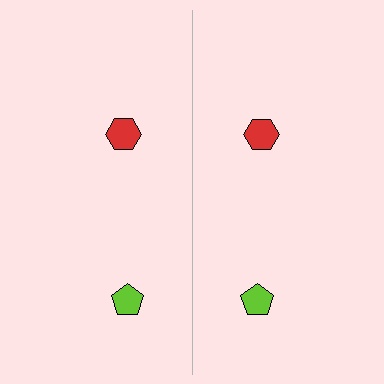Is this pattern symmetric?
Yes, this pattern has bilateral (reflection) symmetry.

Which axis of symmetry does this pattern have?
The pattern has a vertical axis of symmetry running through the center of the image.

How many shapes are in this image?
There are 4 shapes in this image.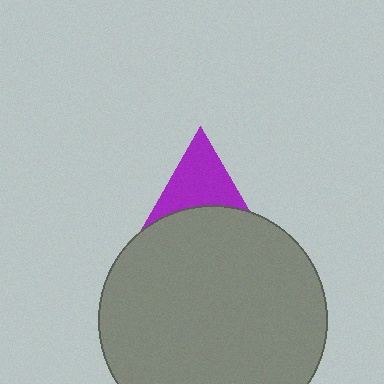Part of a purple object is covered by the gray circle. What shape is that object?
It is a triangle.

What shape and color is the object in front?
The object in front is a gray circle.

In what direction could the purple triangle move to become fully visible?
The purple triangle could move up. That would shift it out from behind the gray circle entirely.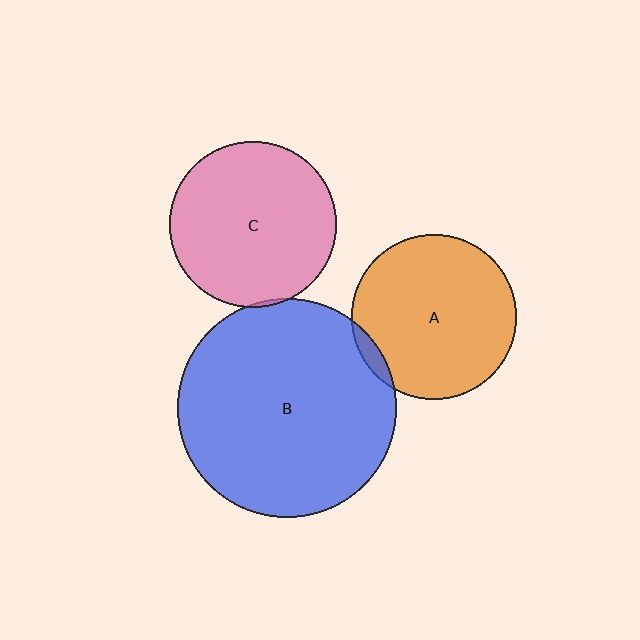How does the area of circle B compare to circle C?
Approximately 1.7 times.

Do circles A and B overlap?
Yes.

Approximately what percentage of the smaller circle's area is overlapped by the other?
Approximately 5%.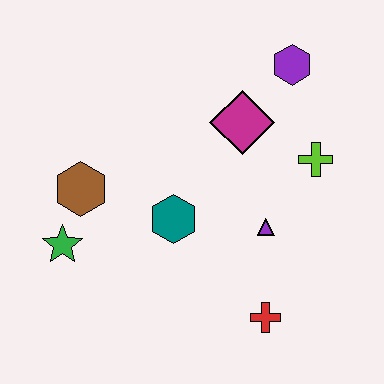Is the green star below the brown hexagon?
Yes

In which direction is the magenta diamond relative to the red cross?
The magenta diamond is above the red cross.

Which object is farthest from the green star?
The purple hexagon is farthest from the green star.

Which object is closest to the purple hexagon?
The magenta diamond is closest to the purple hexagon.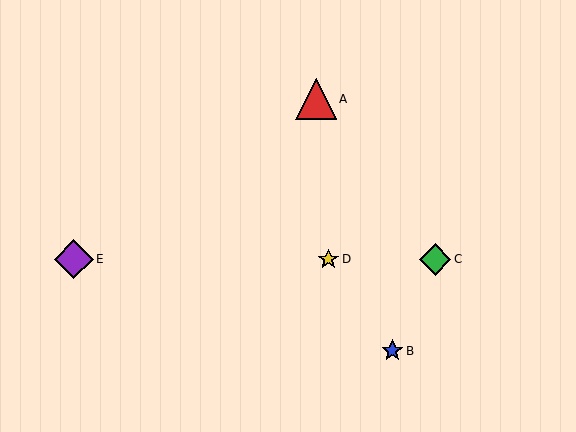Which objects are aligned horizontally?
Objects C, D, E are aligned horizontally.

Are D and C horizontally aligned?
Yes, both are at y≈259.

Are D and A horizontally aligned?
No, D is at y≈259 and A is at y≈99.